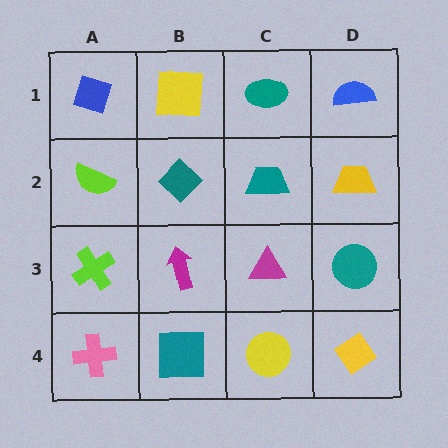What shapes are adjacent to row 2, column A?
A blue diamond (row 1, column A), a lime cross (row 3, column A), a teal diamond (row 2, column B).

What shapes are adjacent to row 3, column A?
A lime semicircle (row 2, column A), a pink cross (row 4, column A), a magenta arrow (row 3, column B).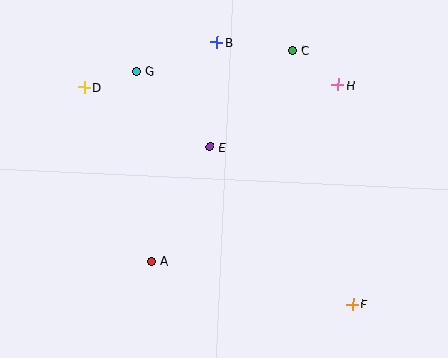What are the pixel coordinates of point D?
Point D is at (84, 87).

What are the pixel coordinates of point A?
Point A is at (152, 261).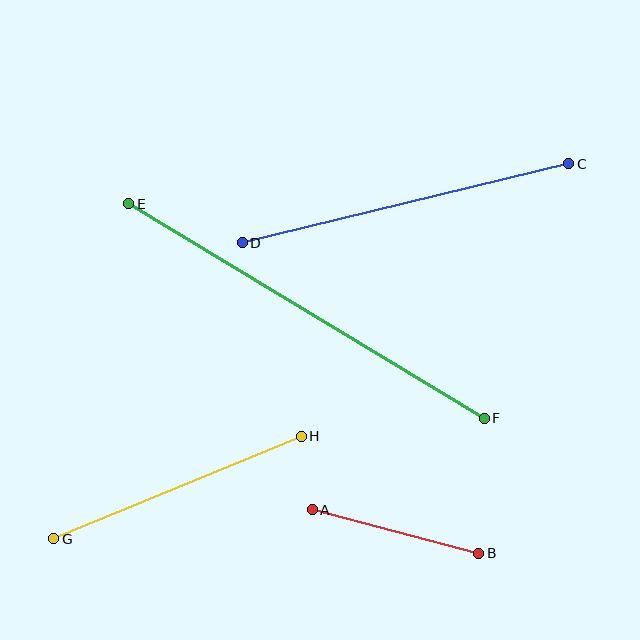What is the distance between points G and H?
The distance is approximately 268 pixels.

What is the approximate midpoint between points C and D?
The midpoint is at approximately (405, 203) pixels.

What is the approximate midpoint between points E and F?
The midpoint is at approximately (307, 311) pixels.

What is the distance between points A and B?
The distance is approximately 172 pixels.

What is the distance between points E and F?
The distance is approximately 415 pixels.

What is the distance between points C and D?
The distance is approximately 336 pixels.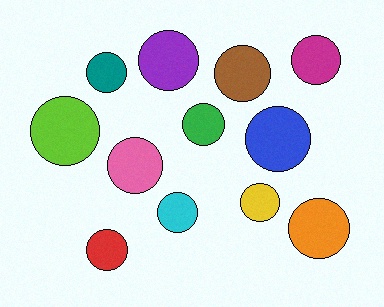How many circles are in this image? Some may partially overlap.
There are 12 circles.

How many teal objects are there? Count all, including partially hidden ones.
There is 1 teal object.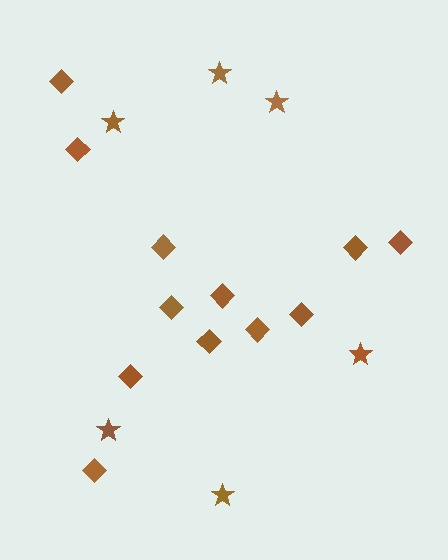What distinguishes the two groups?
There are 2 groups: one group of stars (6) and one group of diamonds (12).